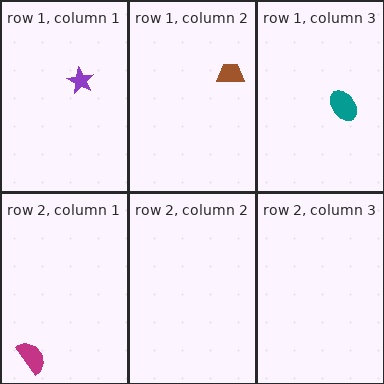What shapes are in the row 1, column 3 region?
The teal ellipse.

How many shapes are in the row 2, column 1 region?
1.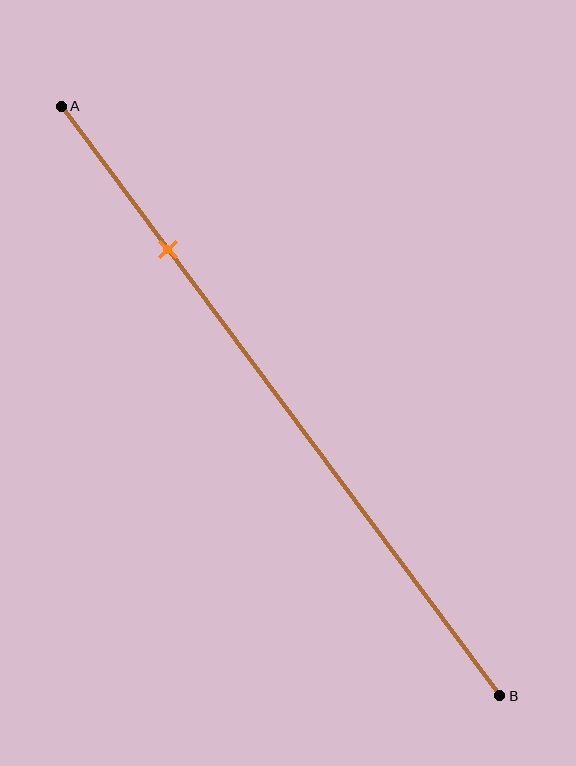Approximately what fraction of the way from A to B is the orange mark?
The orange mark is approximately 25% of the way from A to B.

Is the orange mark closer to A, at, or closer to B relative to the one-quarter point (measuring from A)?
The orange mark is approximately at the one-quarter point of segment AB.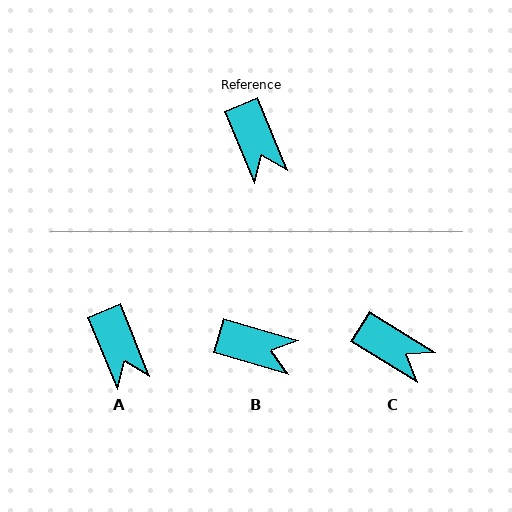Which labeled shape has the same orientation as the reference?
A.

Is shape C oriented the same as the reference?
No, it is off by about 36 degrees.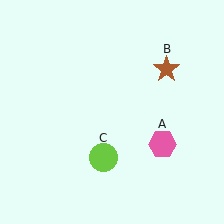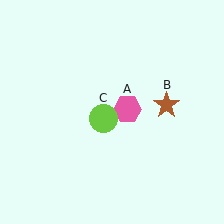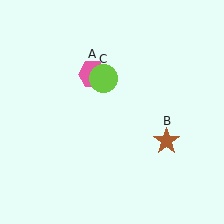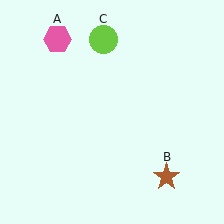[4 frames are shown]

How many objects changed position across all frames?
3 objects changed position: pink hexagon (object A), brown star (object B), lime circle (object C).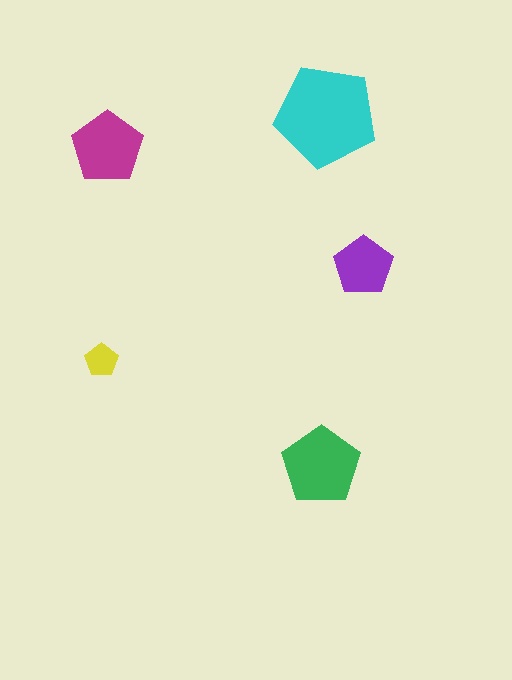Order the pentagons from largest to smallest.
the cyan one, the green one, the magenta one, the purple one, the yellow one.